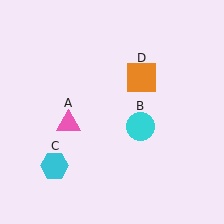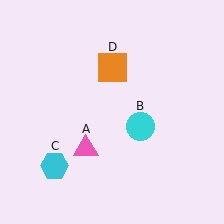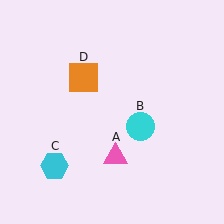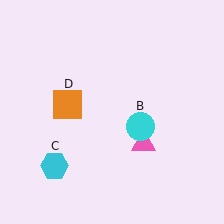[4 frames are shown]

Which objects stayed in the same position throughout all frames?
Cyan circle (object B) and cyan hexagon (object C) remained stationary.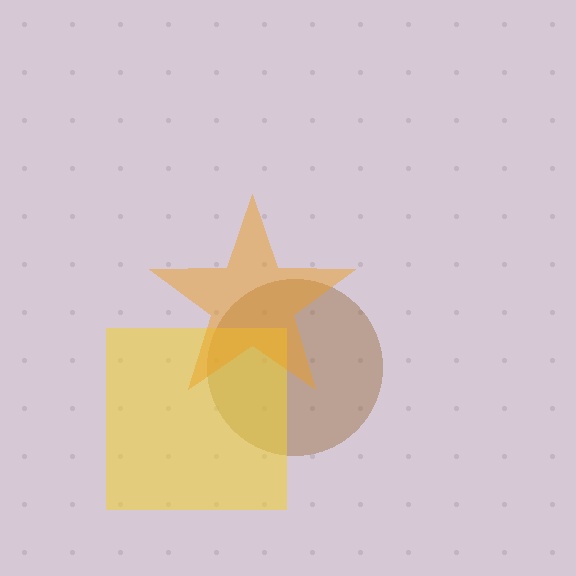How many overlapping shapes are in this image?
There are 3 overlapping shapes in the image.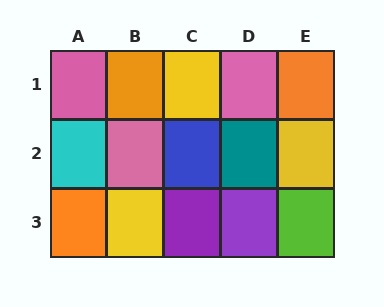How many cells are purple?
2 cells are purple.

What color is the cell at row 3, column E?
Lime.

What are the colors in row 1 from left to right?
Pink, orange, yellow, pink, orange.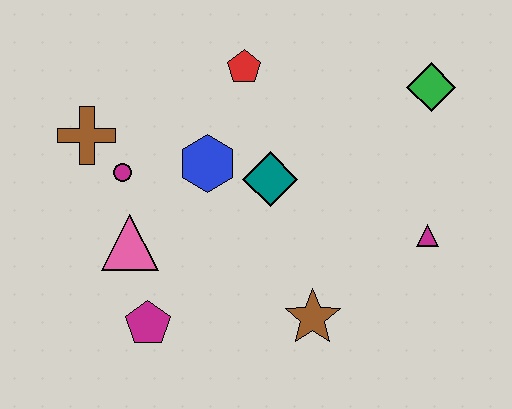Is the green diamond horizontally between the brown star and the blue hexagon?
No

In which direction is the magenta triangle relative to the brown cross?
The magenta triangle is to the right of the brown cross.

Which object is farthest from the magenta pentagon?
The green diamond is farthest from the magenta pentagon.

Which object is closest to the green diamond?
The magenta triangle is closest to the green diamond.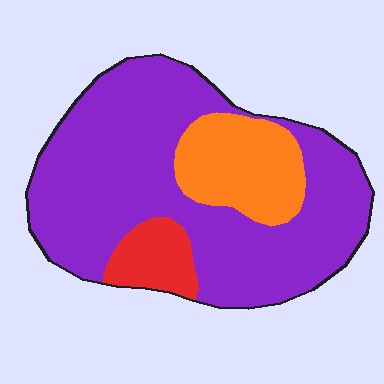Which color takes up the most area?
Purple, at roughly 75%.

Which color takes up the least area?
Red, at roughly 10%.